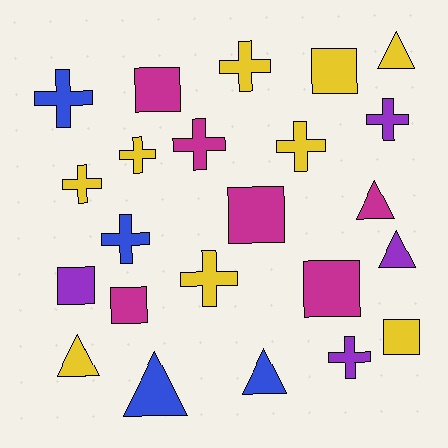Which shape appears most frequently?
Cross, with 10 objects.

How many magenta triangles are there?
There is 1 magenta triangle.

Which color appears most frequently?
Yellow, with 9 objects.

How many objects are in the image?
There are 23 objects.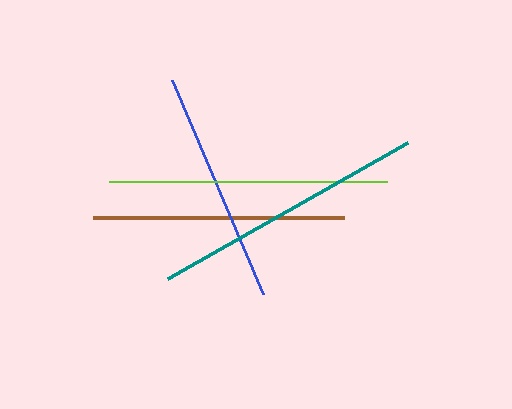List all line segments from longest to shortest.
From longest to shortest: lime, teal, brown, blue.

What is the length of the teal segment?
The teal segment is approximately 276 pixels long.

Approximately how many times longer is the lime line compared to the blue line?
The lime line is approximately 1.2 times the length of the blue line.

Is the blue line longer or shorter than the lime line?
The lime line is longer than the blue line.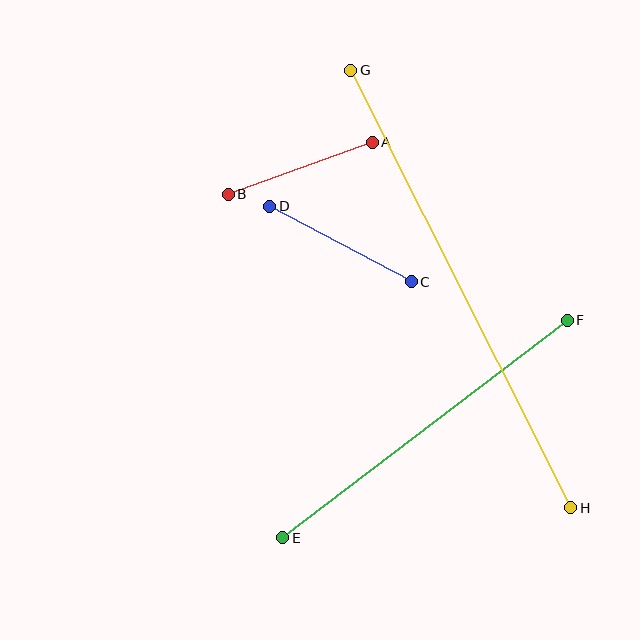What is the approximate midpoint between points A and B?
The midpoint is at approximately (300, 168) pixels.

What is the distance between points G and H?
The distance is approximately 490 pixels.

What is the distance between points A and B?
The distance is approximately 153 pixels.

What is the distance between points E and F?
The distance is approximately 358 pixels.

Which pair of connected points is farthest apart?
Points G and H are farthest apart.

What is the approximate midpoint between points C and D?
The midpoint is at approximately (340, 244) pixels.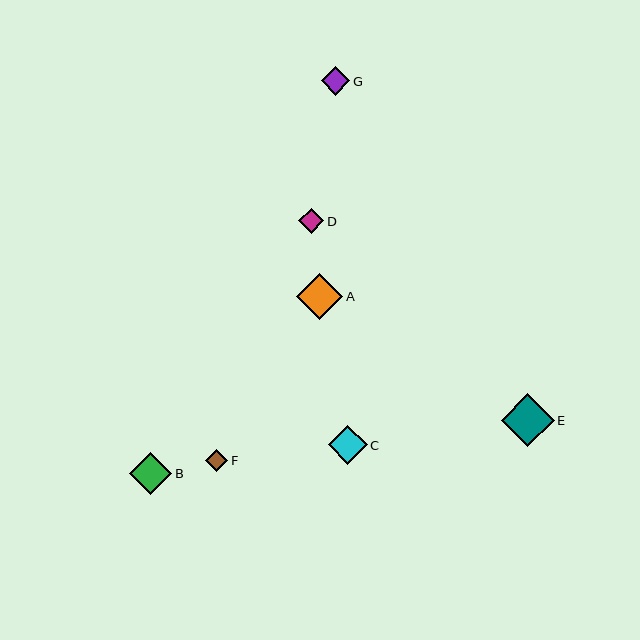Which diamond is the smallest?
Diamond F is the smallest with a size of approximately 23 pixels.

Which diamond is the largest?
Diamond E is the largest with a size of approximately 53 pixels.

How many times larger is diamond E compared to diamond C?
Diamond E is approximately 1.3 times the size of diamond C.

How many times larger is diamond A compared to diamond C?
Diamond A is approximately 1.2 times the size of diamond C.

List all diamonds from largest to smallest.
From largest to smallest: E, A, B, C, G, D, F.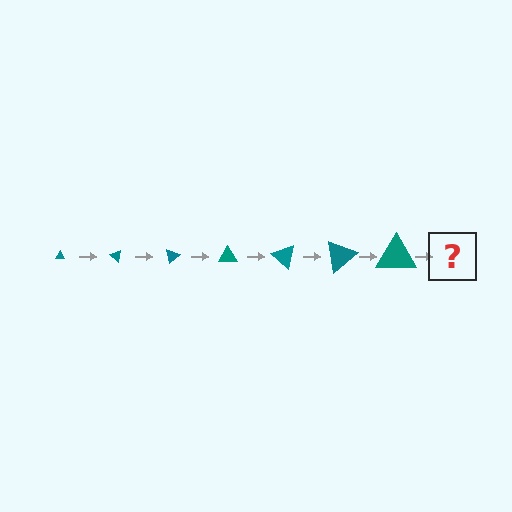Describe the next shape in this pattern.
It should be a triangle, larger than the previous one and rotated 280 degrees from the start.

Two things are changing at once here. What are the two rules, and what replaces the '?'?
The two rules are that the triangle grows larger each step and it rotates 40 degrees each step. The '?' should be a triangle, larger than the previous one and rotated 280 degrees from the start.